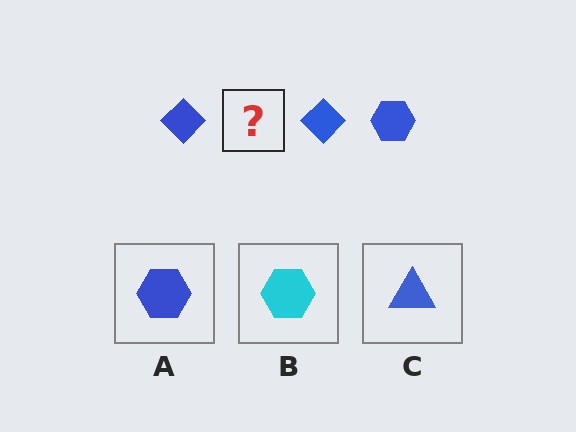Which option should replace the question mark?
Option A.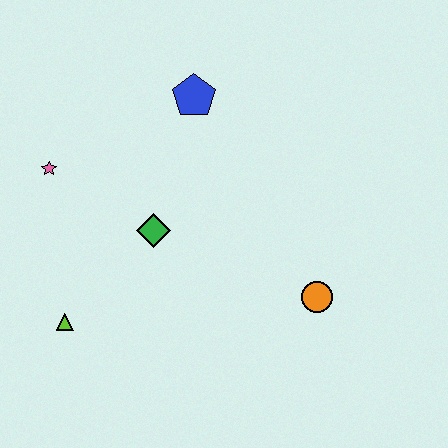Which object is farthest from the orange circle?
The pink star is farthest from the orange circle.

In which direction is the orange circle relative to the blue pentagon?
The orange circle is below the blue pentagon.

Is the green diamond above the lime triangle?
Yes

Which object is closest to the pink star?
The green diamond is closest to the pink star.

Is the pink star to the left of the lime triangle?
Yes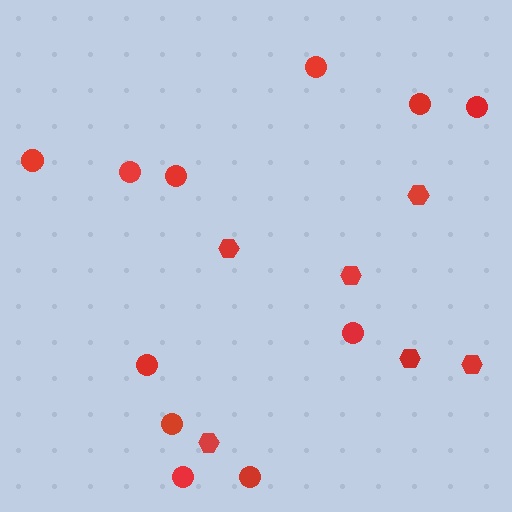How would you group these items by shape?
There are 2 groups: one group of hexagons (6) and one group of circles (11).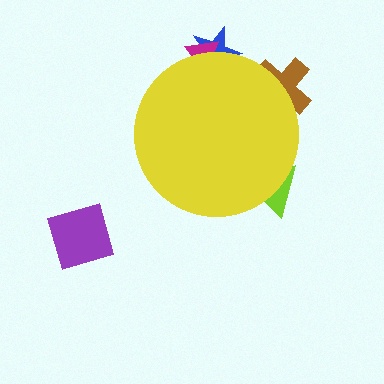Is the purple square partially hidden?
No, the purple square is fully visible.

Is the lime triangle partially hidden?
Yes, the lime triangle is partially hidden behind the yellow circle.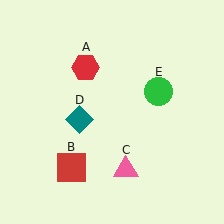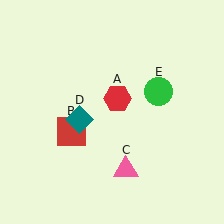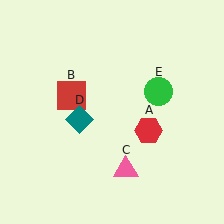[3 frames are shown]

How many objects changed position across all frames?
2 objects changed position: red hexagon (object A), red square (object B).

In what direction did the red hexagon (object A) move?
The red hexagon (object A) moved down and to the right.